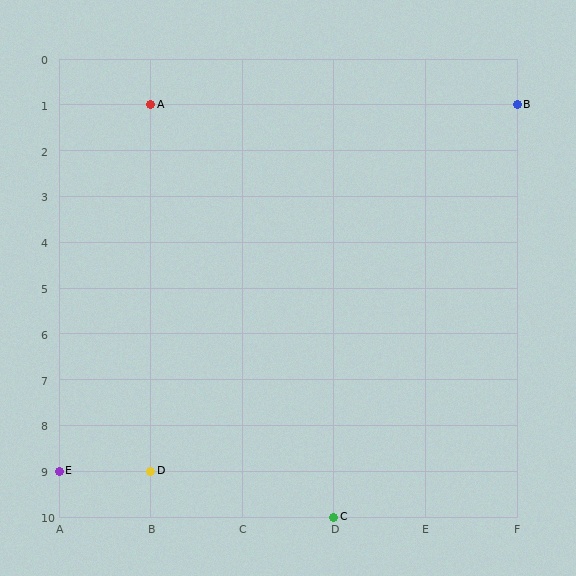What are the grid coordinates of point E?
Point E is at grid coordinates (A, 9).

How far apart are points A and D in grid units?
Points A and D are 8 rows apart.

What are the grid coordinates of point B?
Point B is at grid coordinates (F, 1).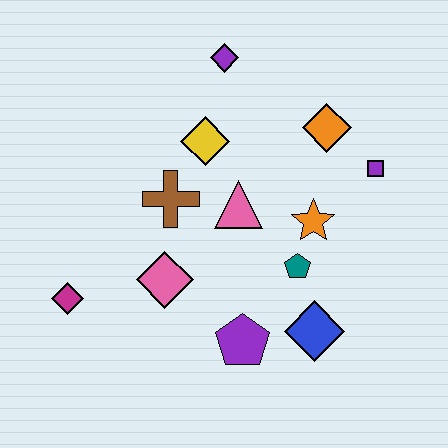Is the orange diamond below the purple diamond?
Yes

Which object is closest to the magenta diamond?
The pink diamond is closest to the magenta diamond.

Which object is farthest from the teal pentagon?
The magenta diamond is farthest from the teal pentagon.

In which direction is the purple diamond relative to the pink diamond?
The purple diamond is above the pink diamond.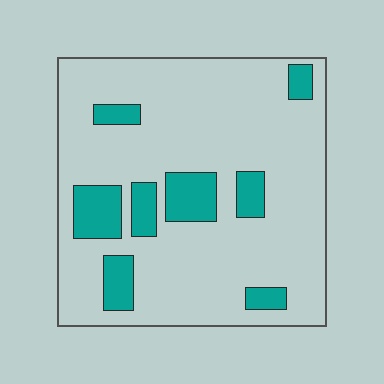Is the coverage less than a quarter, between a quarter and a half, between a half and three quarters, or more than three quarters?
Less than a quarter.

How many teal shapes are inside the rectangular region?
8.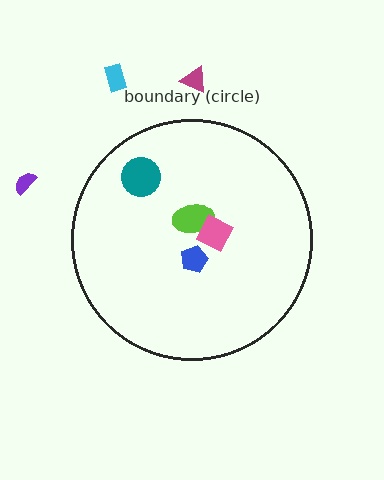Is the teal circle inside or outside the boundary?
Inside.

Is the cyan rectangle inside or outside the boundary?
Outside.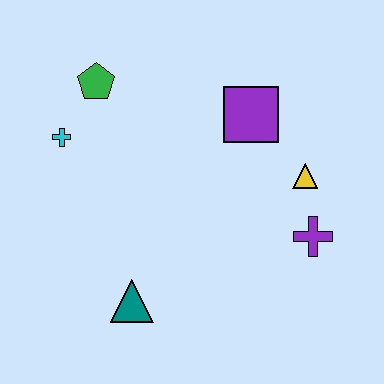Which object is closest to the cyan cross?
The green pentagon is closest to the cyan cross.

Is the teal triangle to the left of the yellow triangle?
Yes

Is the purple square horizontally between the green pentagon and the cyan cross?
No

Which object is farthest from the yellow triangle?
The cyan cross is farthest from the yellow triangle.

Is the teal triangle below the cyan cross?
Yes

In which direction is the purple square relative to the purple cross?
The purple square is above the purple cross.